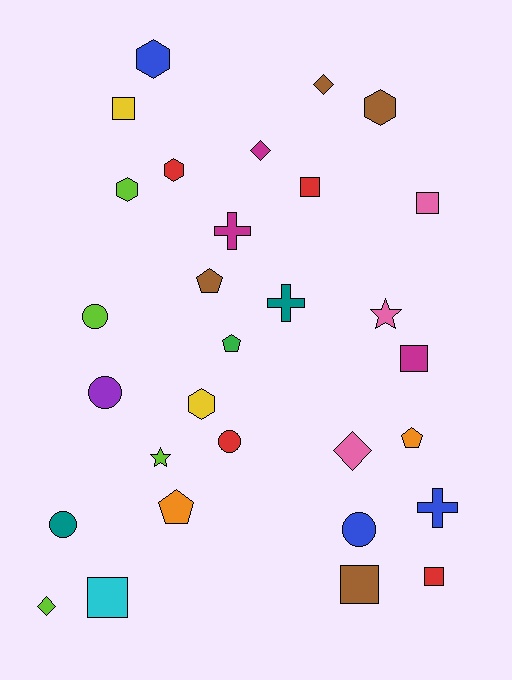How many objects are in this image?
There are 30 objects.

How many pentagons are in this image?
There are 4 pentagons.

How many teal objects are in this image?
There are 2 teal objects.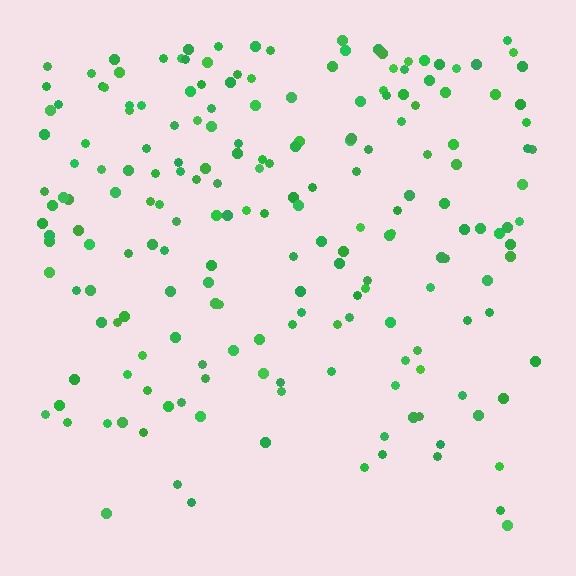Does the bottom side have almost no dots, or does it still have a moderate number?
Still a moderate number, just noticeably fewer than the top.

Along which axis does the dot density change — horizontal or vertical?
Vertical.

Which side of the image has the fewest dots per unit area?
The bottom.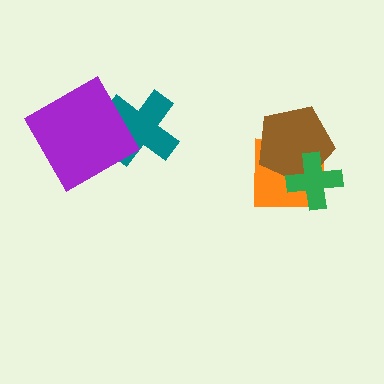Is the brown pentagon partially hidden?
Yes, it is partially covered by another shape.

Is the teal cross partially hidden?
Yes, it is partially covered by another shape.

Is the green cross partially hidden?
No, no other shape covers it.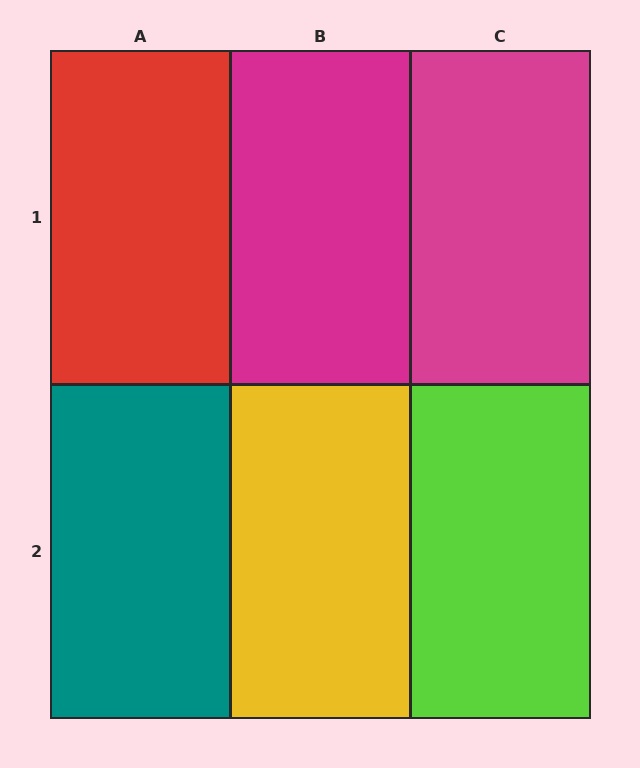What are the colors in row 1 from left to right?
Red, magenta, magenta.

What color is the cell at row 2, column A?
Teal.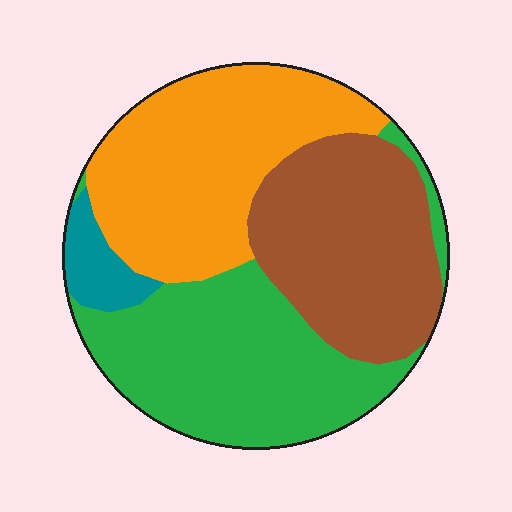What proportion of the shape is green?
Green covers 34% of the shape.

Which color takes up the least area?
Teal, at roughly 5%.